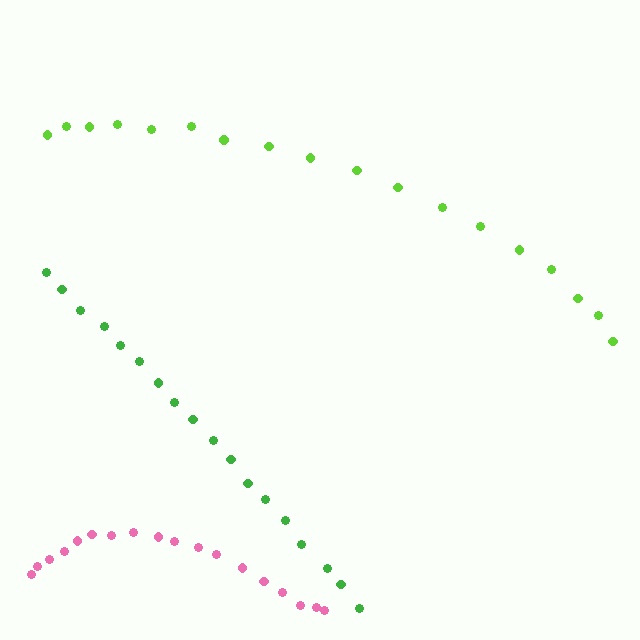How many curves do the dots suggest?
There are 3 distinct paths.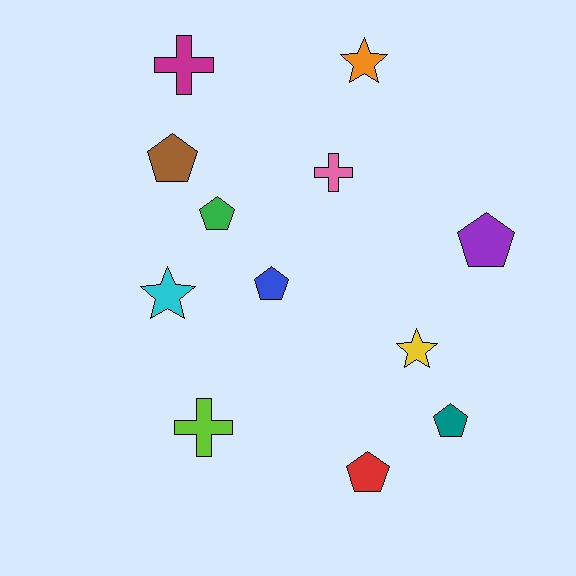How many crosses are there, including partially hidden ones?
There are 3 crosses.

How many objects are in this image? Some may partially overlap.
There are 12 objects.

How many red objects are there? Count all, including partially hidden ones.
There is 1 red object.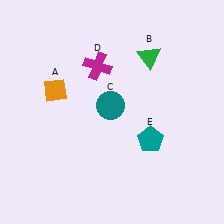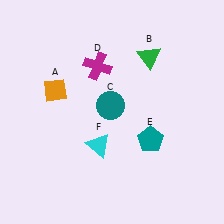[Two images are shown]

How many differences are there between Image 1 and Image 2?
There is 1 difference between the two images.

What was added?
A cyan triangle (F) was added in Image 2.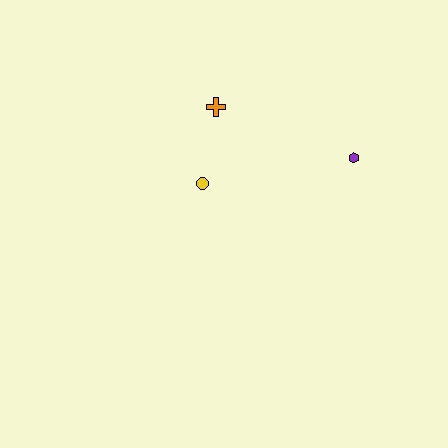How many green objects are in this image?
There are no green objects.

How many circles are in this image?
There is 1 circle.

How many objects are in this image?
There are 3 objects.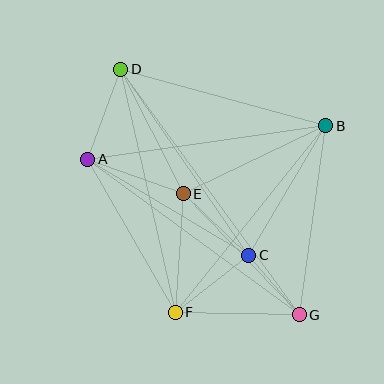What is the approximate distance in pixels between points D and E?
The distance between D and E is approximately 139 pixels.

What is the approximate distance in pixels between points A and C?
The distance between A and C is approximately 187 pixels.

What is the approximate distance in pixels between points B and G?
The distance between B and G is approximately 191 pixels.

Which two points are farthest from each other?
Points D and G are farthest from each other.